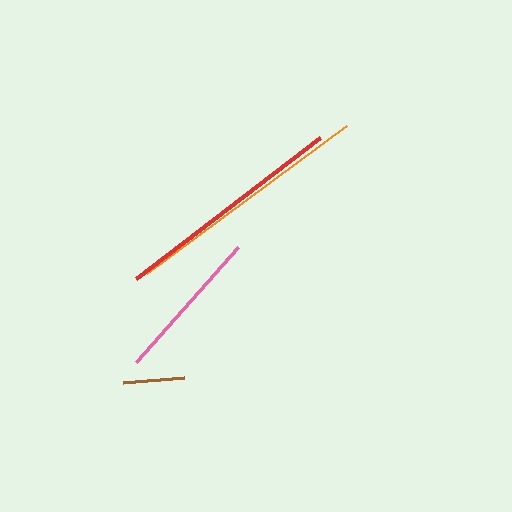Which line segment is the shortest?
The brown line is the shortest at approximately 62 pixels.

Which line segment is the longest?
The orange line is the longest at approximately 249 pixels.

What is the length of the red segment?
The red segment is approximately 232 pixels long.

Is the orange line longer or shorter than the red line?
The orange line is longer than the red line.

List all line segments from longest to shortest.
From longest to shortest: orange, red, pink, brown.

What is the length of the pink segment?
The pink segment is approximately 154 pixels long.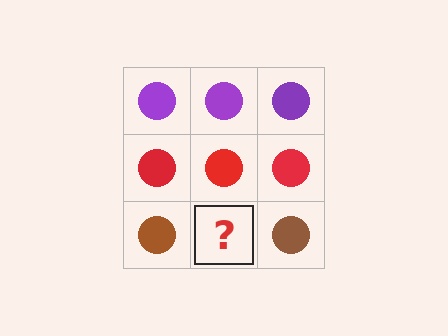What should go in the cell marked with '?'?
The missing cell should contain a brown circle.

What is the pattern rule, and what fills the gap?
The rule is that each row has a consistent color. The gap should be filled with a brown circle.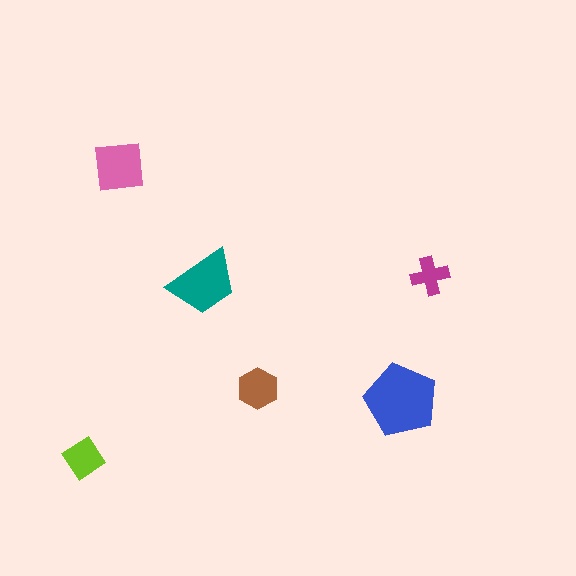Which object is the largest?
The blue pentagon.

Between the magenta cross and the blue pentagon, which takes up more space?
The blue pentagon.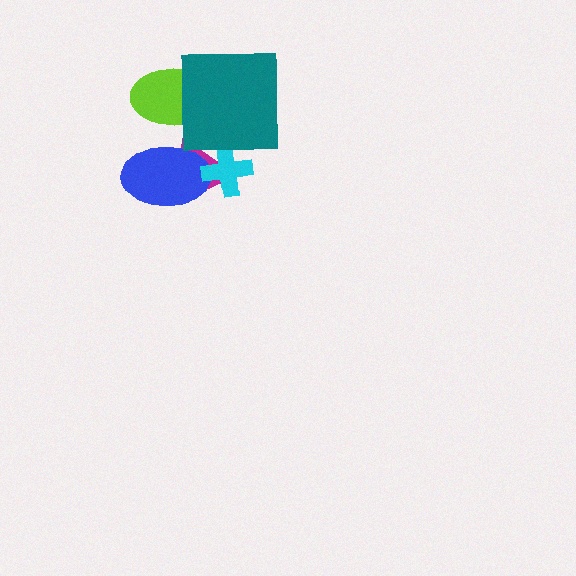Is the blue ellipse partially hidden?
Yes, it is partially covered by another shape.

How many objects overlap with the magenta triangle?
3 objects overlap with the magenta triangle.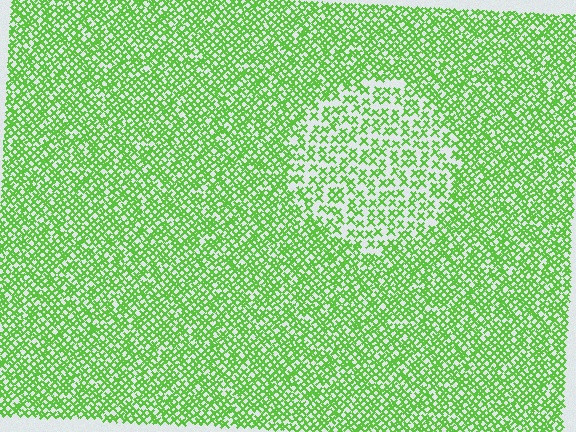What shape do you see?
I see a circle.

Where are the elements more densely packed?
The elements are more densely packed outside the circle boundary.